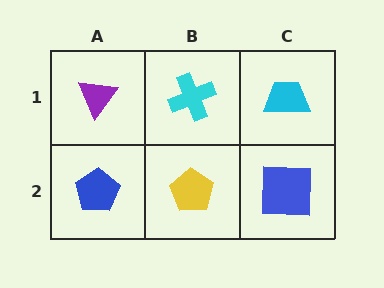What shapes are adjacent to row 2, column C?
A cyan trapezoid (row 1, column C), a yellow pentagon (row 2, column B).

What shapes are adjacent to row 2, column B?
A cyan cross (row 1, column B), a blue pentagon (row 2, column A), a blue square (row 2, column C).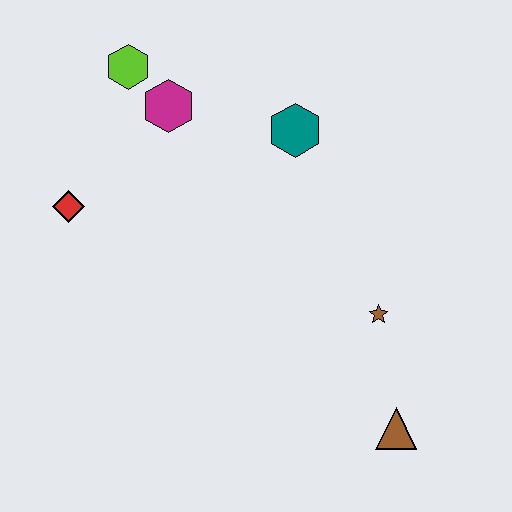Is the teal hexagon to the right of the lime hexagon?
Yes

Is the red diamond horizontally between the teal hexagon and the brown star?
No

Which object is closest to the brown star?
The brown triangle is closest to the brown star.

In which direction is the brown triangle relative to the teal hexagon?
The brown triangle is below the teal hexagon.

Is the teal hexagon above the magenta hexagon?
No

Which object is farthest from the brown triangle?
The lime hexagon is farthest from the brown triangle.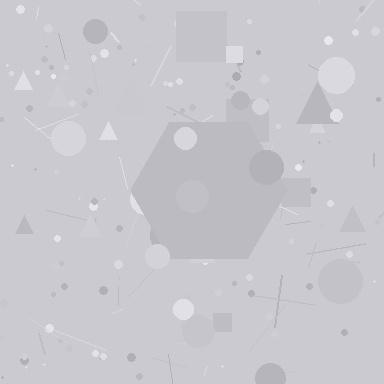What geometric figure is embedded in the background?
A hexagon is embedded in the background.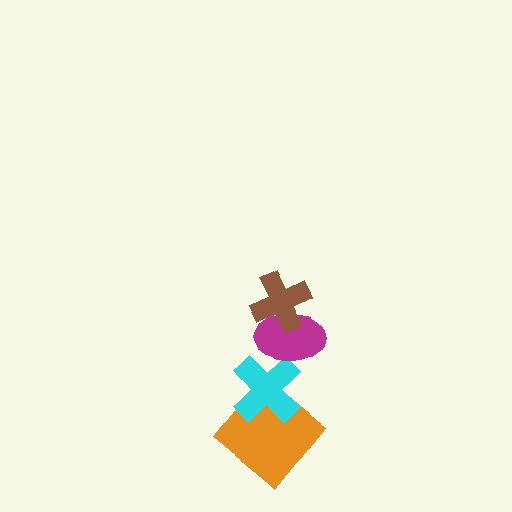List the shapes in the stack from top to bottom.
From top to bottom: the brown cross, the magenta ellipse, the cyan cross, the orange diamond.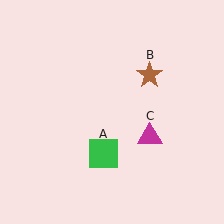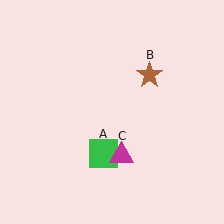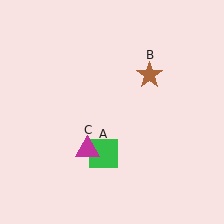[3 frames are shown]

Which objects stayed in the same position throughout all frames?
Green square (object A) and brown star (object B) remained stationary.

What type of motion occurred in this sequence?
The magenta triangle (object C) rotated clockwise around the center of the scene.